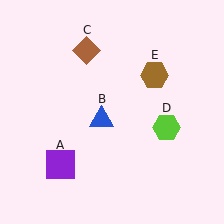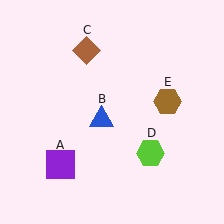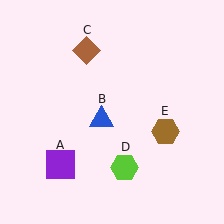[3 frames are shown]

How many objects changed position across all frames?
2 objects changed position: lime hexagon (object D), brown hexagon (object E).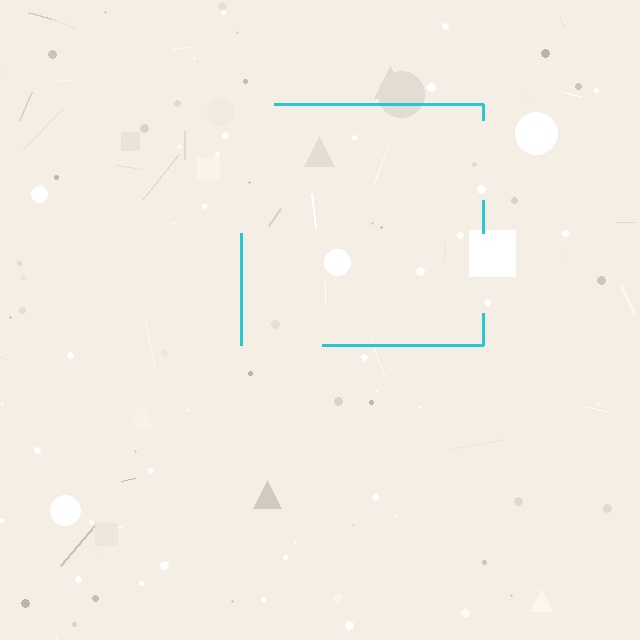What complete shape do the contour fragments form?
The contour fragments form a square.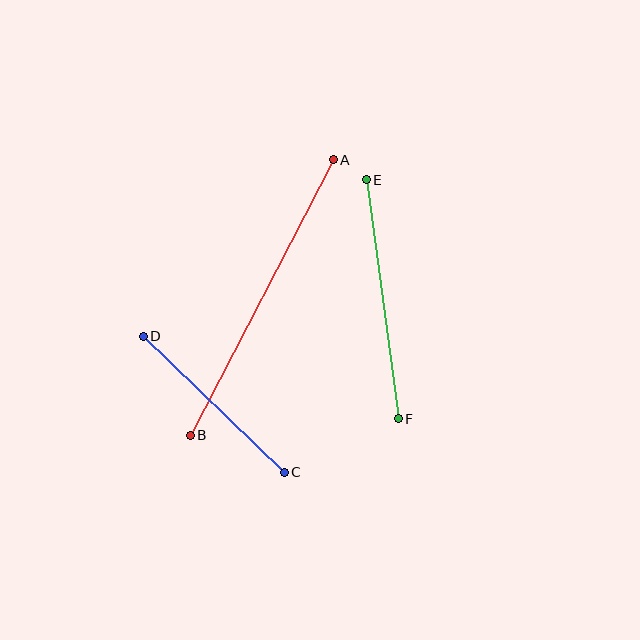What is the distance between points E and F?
The distance is approximately 241 pixels.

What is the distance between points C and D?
The distance is approximately 196 pixels.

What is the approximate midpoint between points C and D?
The midpoint is at approximately (214, 404) pixels.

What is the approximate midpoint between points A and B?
The midpoint is at approximately (262, 297) pixels.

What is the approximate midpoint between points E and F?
The midpoint is at approximately (382, 299) pixels.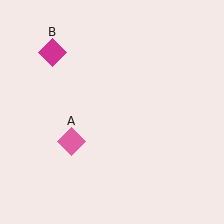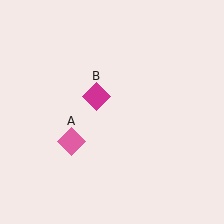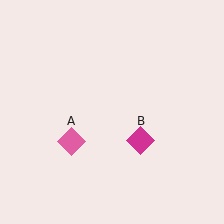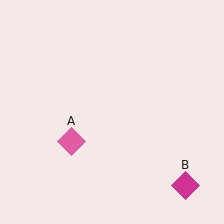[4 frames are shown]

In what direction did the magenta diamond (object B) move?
The magenta diamond (object B) moved down and to the right.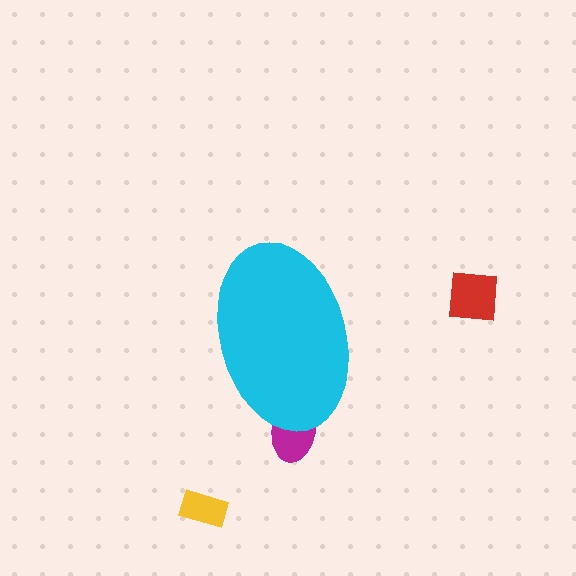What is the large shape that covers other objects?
A cyan ellipse.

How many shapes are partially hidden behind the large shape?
1 shape is partially hidden.